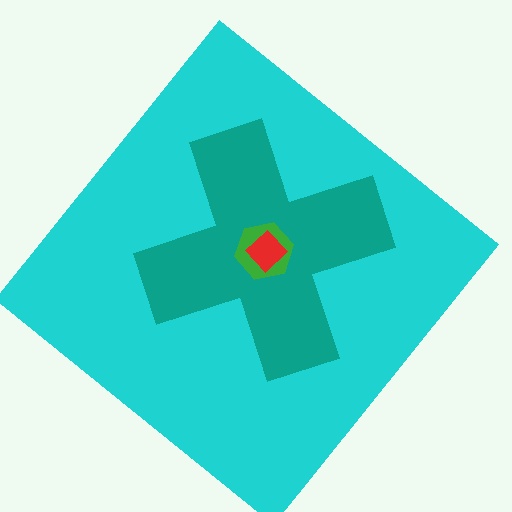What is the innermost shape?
The red diamond.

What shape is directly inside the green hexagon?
The red diamond.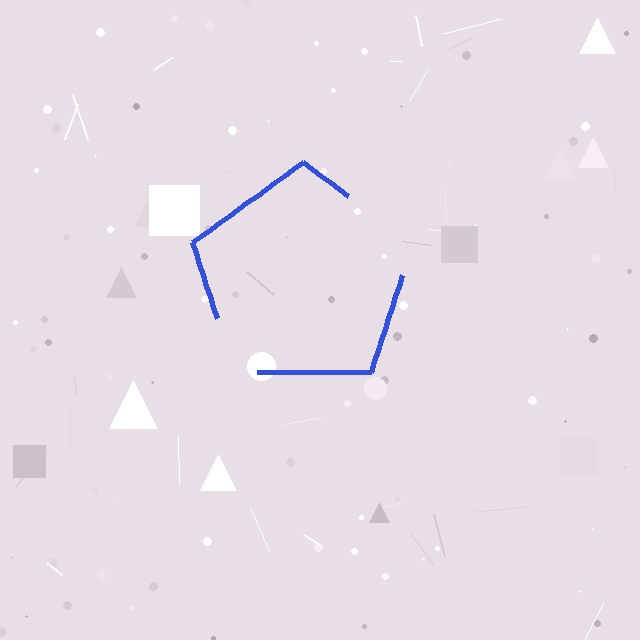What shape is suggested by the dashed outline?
The dashed outline suggests a pentagon.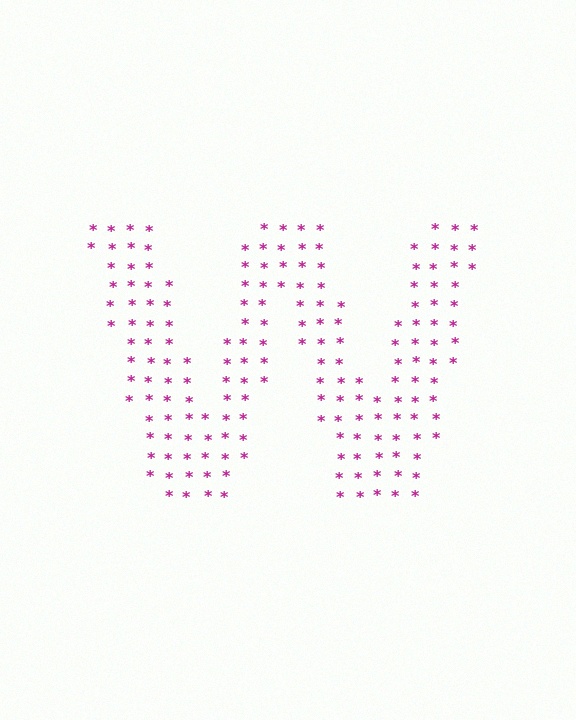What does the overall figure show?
The overall figure shows the letter W.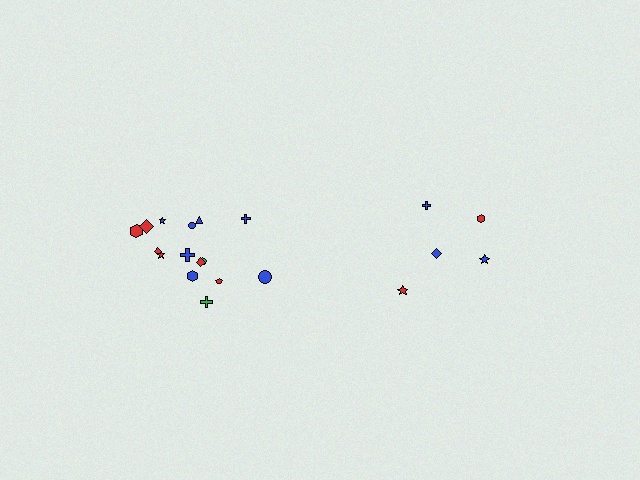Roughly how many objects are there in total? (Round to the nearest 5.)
Roughly 20 objects in total.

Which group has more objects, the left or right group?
The left group.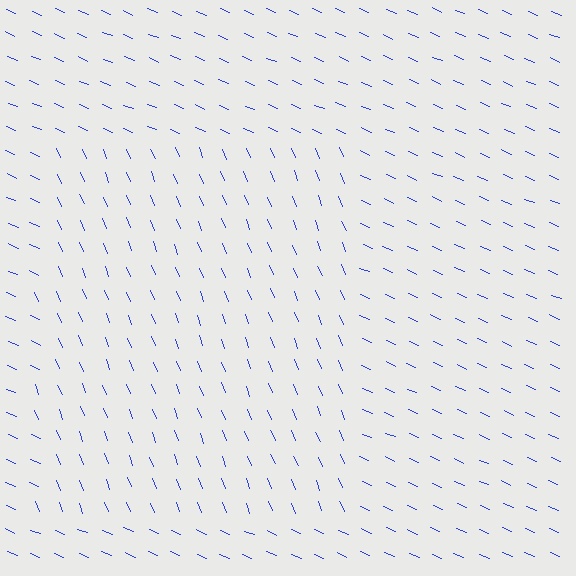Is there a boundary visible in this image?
Yes, there is a texture boundary formed by a change in line orientation.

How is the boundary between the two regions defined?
The boundary is defined purely by a change in line orientation (approximately 45 degrees difference). All lines are the same color and thickness.